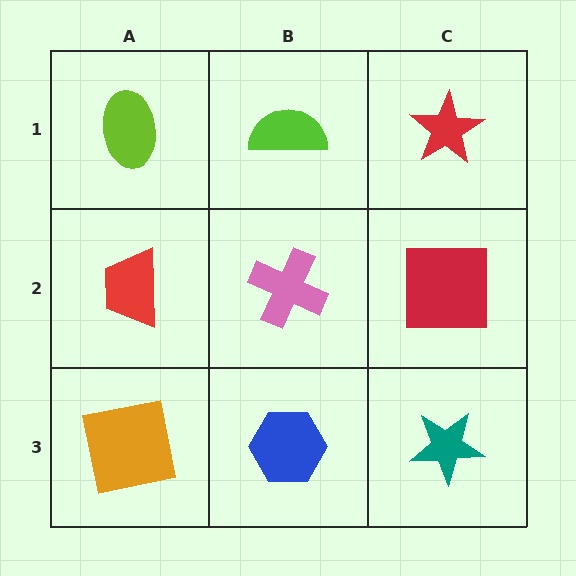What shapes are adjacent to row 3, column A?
A red trapezoid (row 2, column A), a blue hexagon (row 3, column B).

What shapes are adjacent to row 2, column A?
A lime ellipse (row 1, column A), an orange square (row 3, column A), a pink cross (row 2, column B).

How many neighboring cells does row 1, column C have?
2.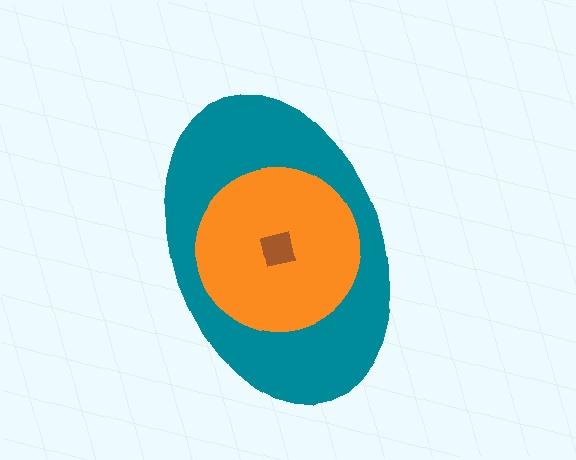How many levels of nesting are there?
3.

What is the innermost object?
The brown square.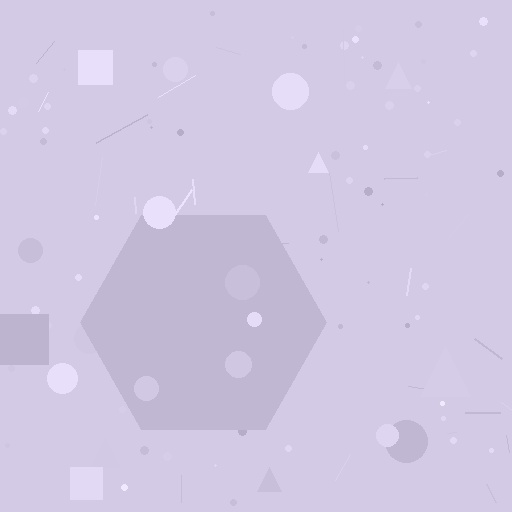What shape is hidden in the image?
A hexagon is hidden in the image.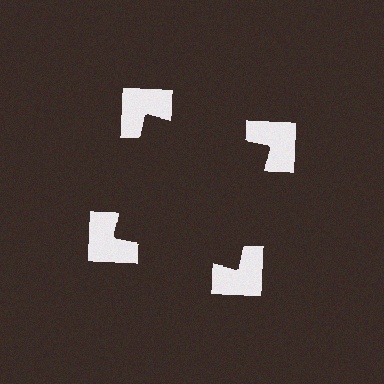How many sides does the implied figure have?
4 sides.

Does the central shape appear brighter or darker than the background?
It typically appears slightly darker than the background, even though no actual brightness change is drawn.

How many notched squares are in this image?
There are 4 — one at each vertex of the illusory square.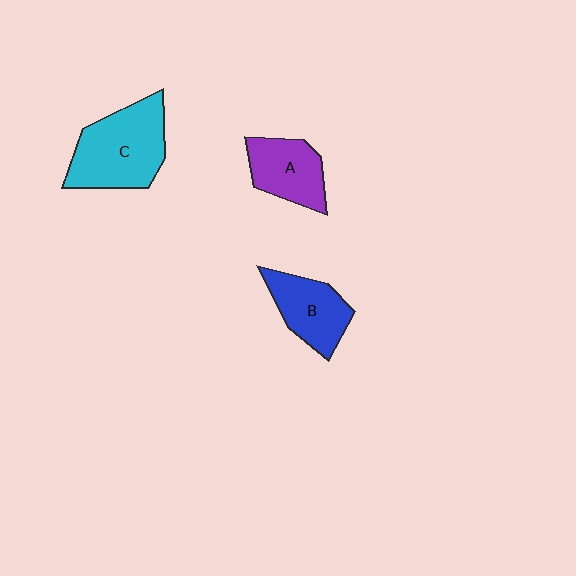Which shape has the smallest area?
Shape A (purple).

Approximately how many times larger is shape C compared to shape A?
Approximately 1.5 times.